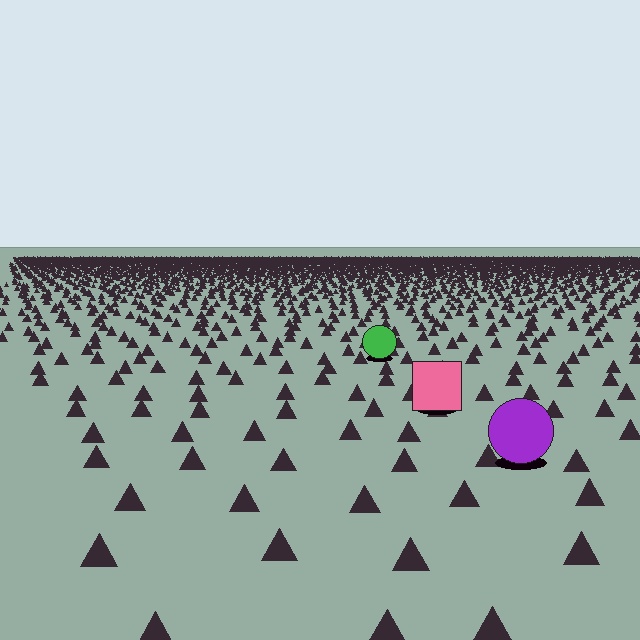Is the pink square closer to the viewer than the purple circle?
No. The purple circle is closer — you can tell from the texture gradient: the ground texture is coarser near it.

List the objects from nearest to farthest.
From nearest to farthest: the purple circle, the pink square, the green circle.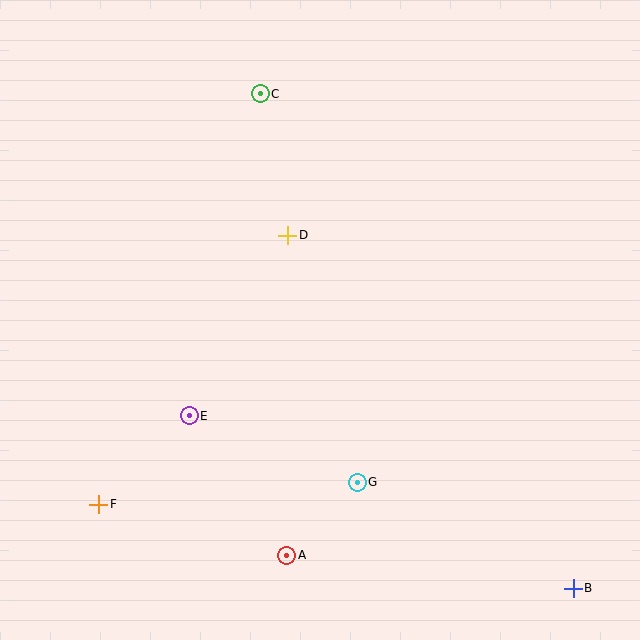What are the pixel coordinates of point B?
Point B is at (573, 588).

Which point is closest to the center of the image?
Point D at (288, 235) is closest to the center.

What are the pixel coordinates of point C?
Point C is at (260, 94).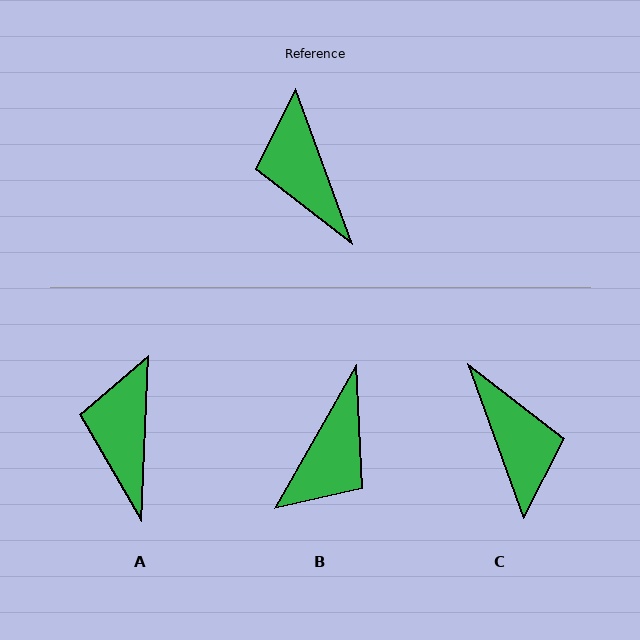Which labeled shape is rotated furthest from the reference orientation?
C, about 180 degrees away.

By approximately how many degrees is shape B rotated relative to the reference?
Approximately 130 degrees counter-clockwise.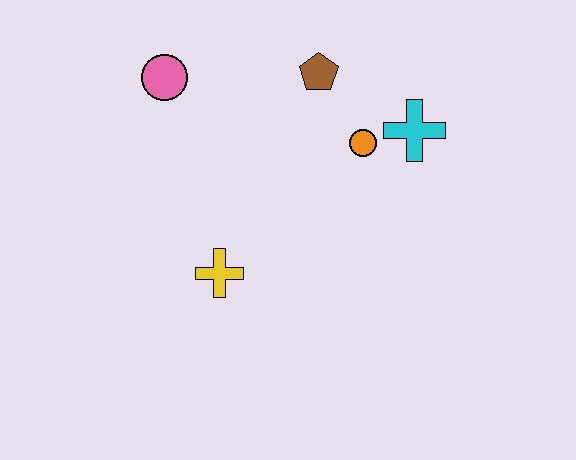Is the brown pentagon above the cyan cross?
Yes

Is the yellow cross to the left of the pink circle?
No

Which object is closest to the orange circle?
The cyan cross is closest to the orange circle.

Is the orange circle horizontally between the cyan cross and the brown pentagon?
Yes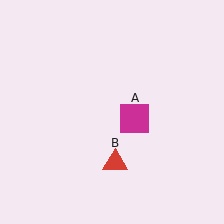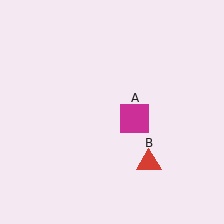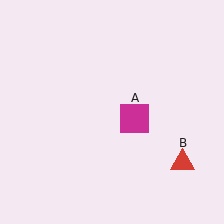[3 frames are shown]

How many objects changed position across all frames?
1 object changed position: red triangle (object B).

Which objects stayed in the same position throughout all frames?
Magenta square (object A) remained stationary.